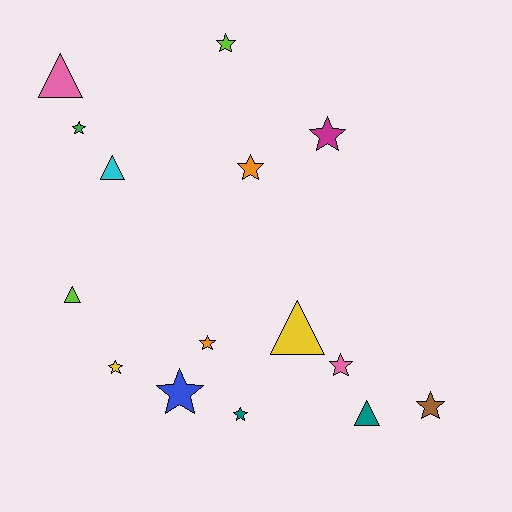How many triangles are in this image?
There are 5 triangles.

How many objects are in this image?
There are 15 objects.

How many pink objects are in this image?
There are 2 pink objects.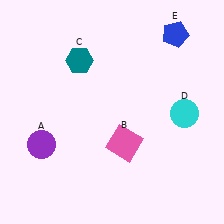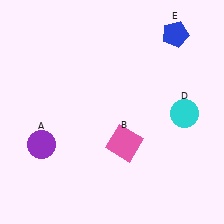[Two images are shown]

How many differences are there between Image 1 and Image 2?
There is 1 difference between the two images.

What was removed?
The teal hexagon (C) was removed in Image 2.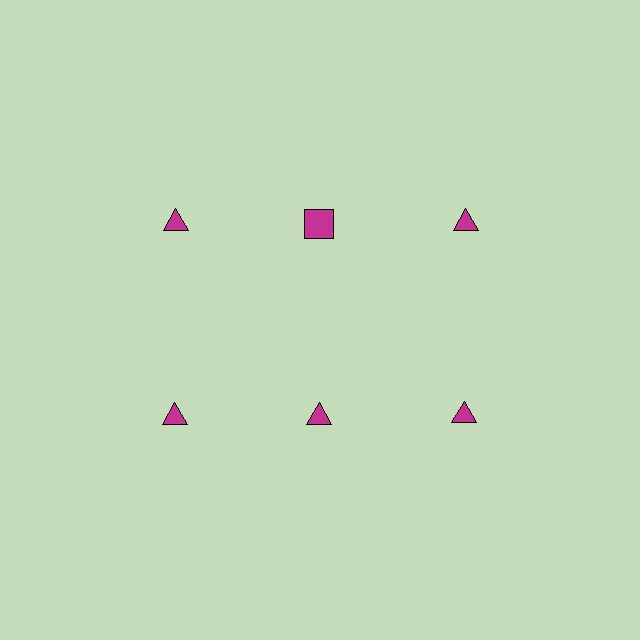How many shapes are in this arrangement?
There are 6 shapes arranged in a grid pattern.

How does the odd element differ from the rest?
It has a different shape: square instead of triangle.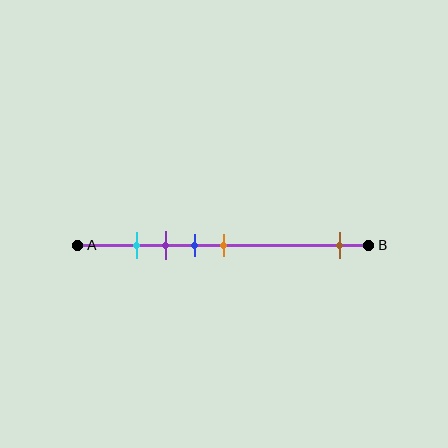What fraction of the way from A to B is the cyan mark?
The cyan mark is approximately 20% (0.2) of the way from A to B.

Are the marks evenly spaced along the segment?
No, the marks are not evenly spaced.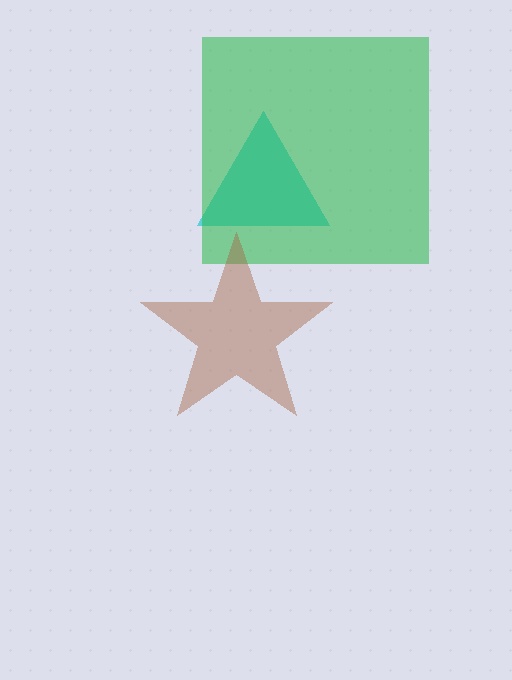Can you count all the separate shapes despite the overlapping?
Yes, there are 3 separate shapes.